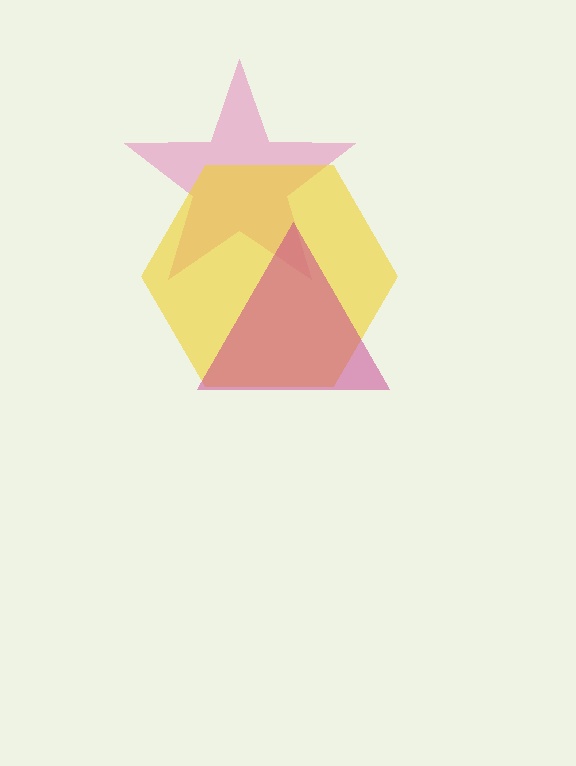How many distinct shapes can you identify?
There are 3 distinct shapes: a pink star, a yellow hexagon, a magenta triangle.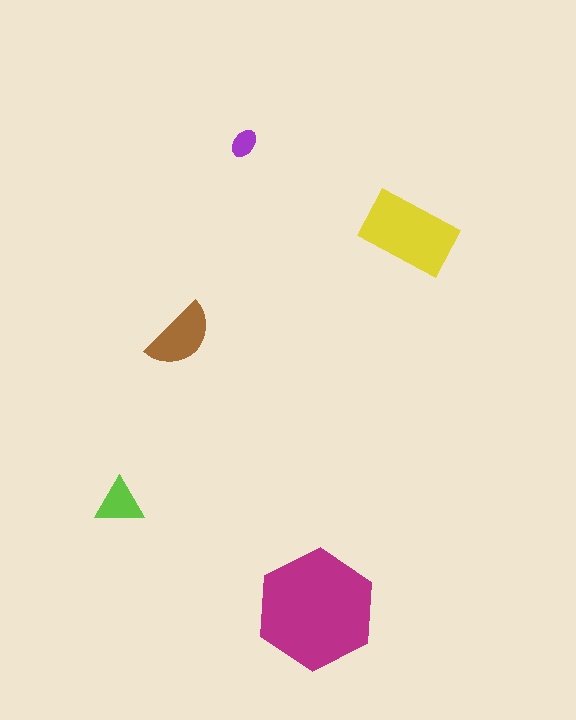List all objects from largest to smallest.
The magenta hexagon, the yellow rectangle, the brown semicircle, the lime triangle, the purple ellipse.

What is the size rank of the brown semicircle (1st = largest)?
3rd.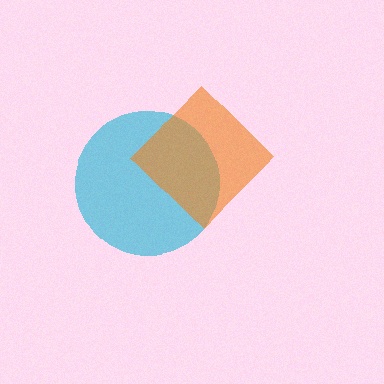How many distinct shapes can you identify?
There are 2 distinct shapes: a cyan circle, an orange diamond.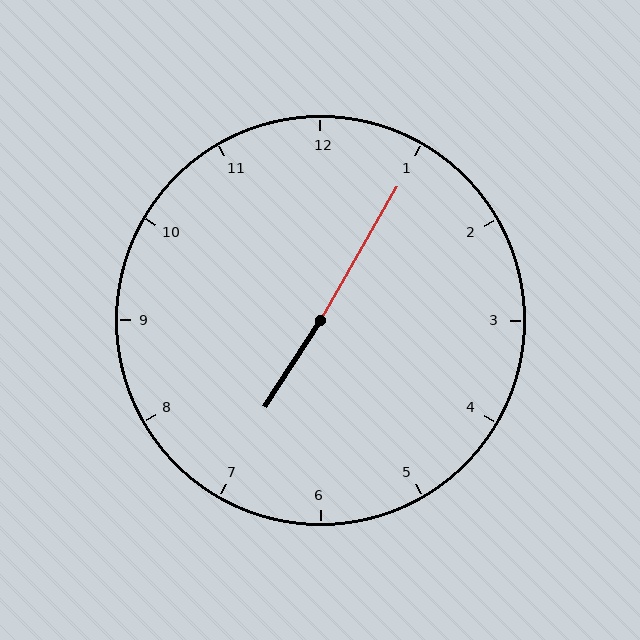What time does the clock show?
7:05.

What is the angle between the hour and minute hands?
Approximately 178 degrees.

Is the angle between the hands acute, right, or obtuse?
It is obtuse.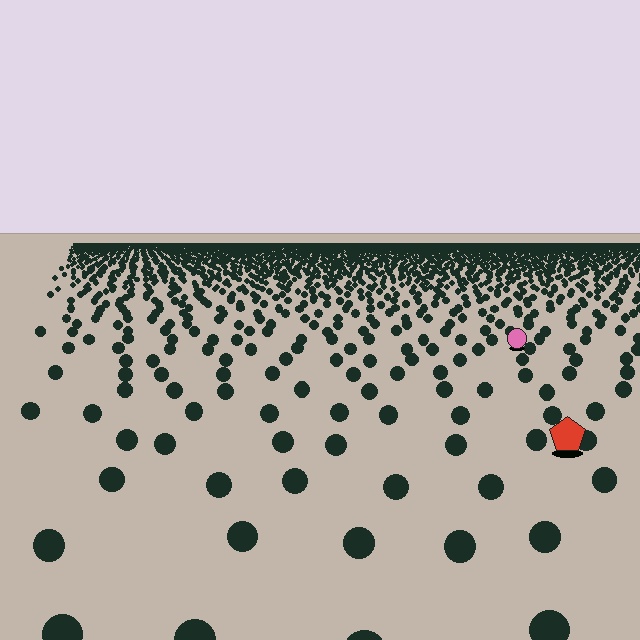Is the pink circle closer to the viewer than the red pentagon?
No. The red pentagon is closer — you can tell from the texture gradient: the ground texture is coarser near it.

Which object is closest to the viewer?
The red pentagon is closest. The texture marks near it are larger and more spread out.